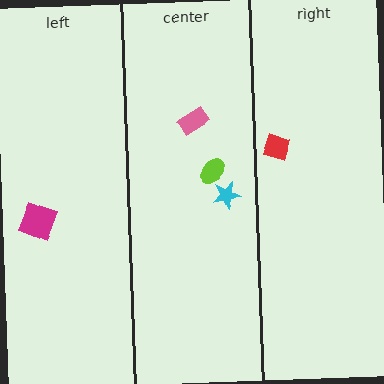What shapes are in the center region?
The lime ellipse, the cyan star, the pink rectangle.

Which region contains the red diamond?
The right region.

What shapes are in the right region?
The red diamond.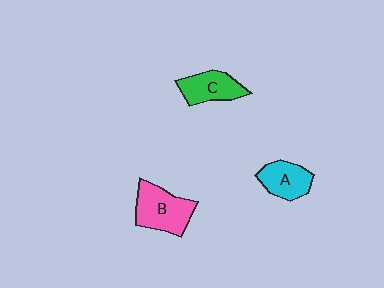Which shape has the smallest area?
Shape A (cyan).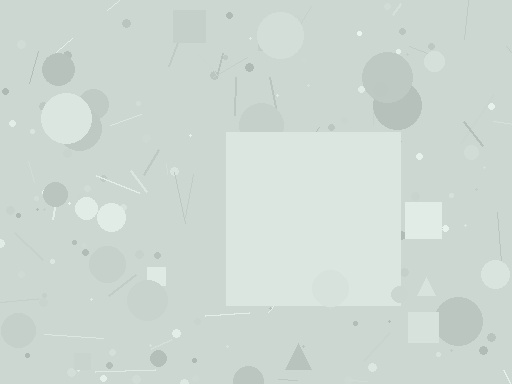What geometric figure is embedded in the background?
A square is embedded in the background.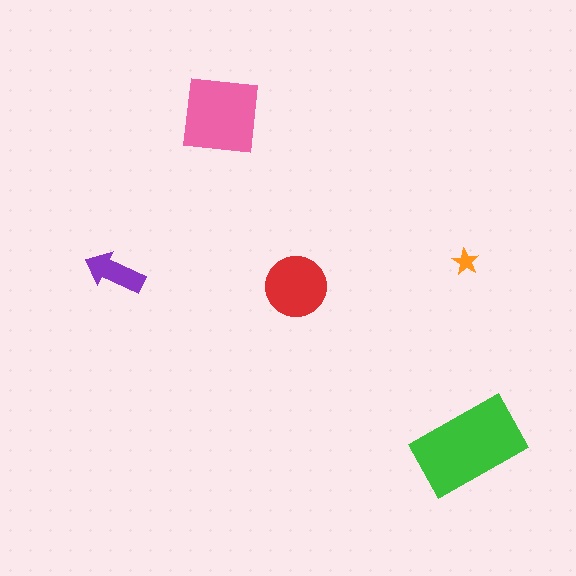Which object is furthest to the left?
The purple arrow is leftmost.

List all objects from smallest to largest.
The orange star, the purple arrow, the red circle, the pink square, the green rectangle.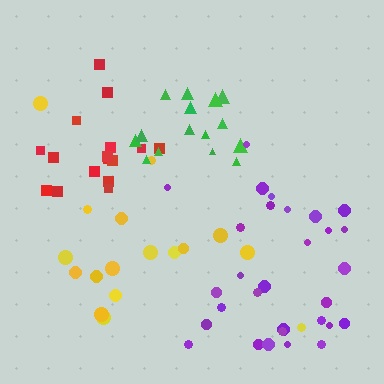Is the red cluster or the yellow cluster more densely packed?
Red.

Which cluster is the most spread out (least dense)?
Yellow.